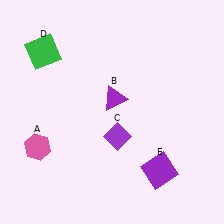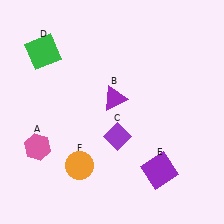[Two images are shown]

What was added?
An orange circle (F) was added in Image 2.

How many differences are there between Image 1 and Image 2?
There is 1 difference between the two images.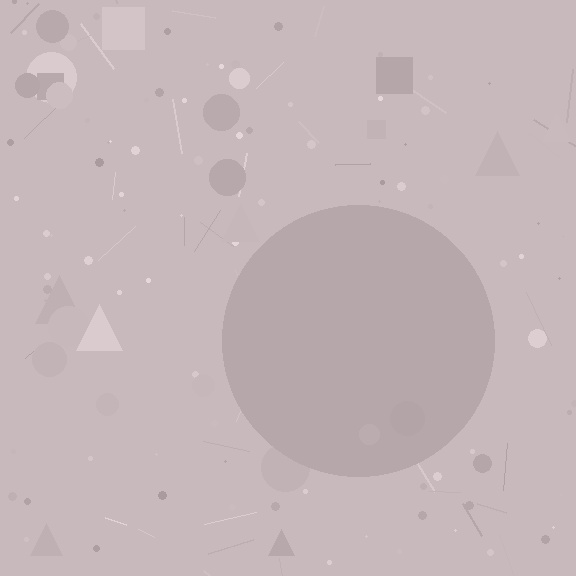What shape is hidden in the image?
A circle is hidden in the image.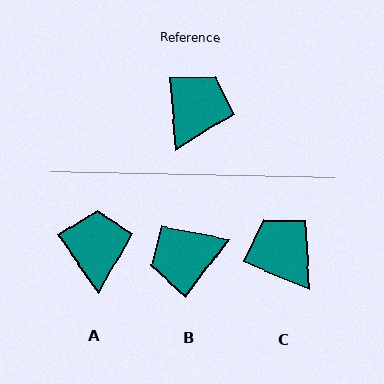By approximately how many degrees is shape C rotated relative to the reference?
Approximately 63 degrees counter-clockwise.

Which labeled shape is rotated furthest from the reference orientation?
B, about 138 degrees away.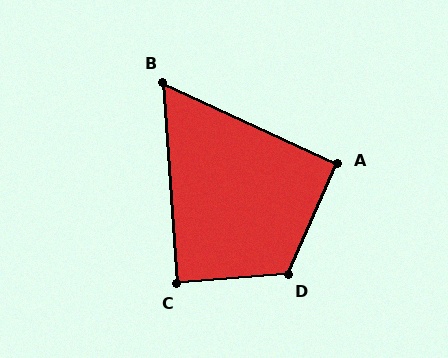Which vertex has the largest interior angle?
D, at approximately 119 degrees.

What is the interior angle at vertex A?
Approximately 91 degrees (approximately right).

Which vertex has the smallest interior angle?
B, at approximately 61 degrees.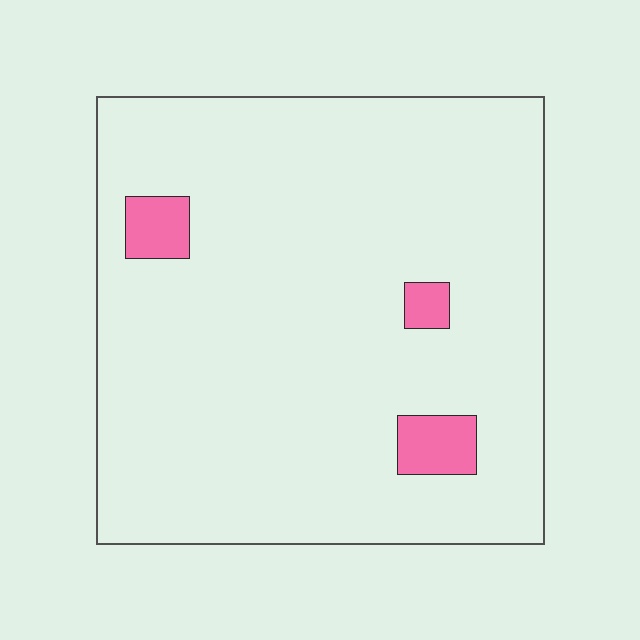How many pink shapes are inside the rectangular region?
3.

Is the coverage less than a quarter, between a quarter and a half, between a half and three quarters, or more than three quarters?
Less than a quarter.